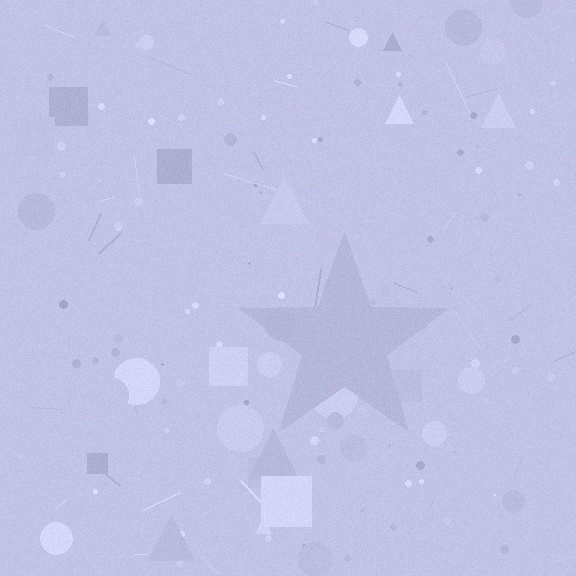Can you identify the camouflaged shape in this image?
The camouflaged shape is a star.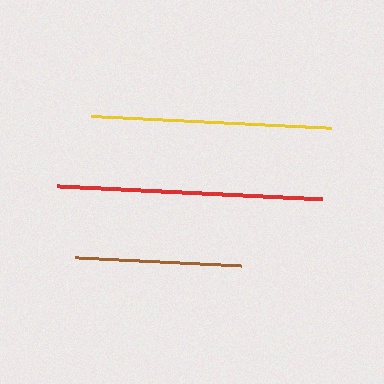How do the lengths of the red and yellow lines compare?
The red and yellow lines are approximately the same length.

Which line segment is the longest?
The red line is the longest at approximately 265 pixels.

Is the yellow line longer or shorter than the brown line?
The yellow line is longer than the brown line.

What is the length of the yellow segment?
The yellow segment is approximately 241 pixels long.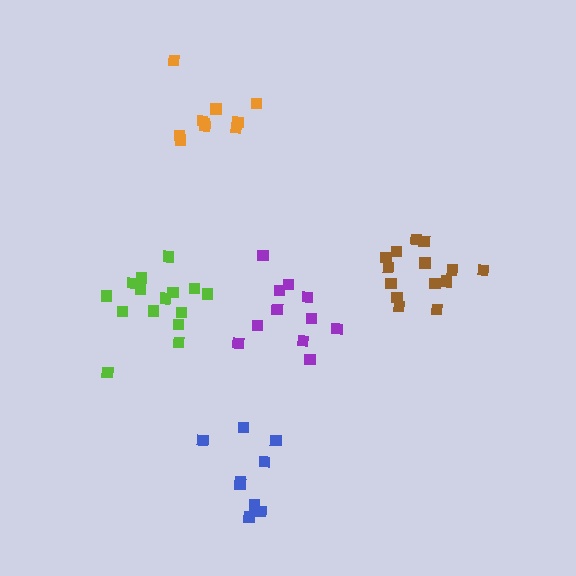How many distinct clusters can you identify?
There are 5 distinct clusters.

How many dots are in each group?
Group 1: 14 dots, Group 2: 15 dots, Group 3: 11 dots, Group 4: 10 dots, Group 5: 9 dots (59 total).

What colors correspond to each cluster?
The clusters are colored: brown, lime, purple, orange, blue.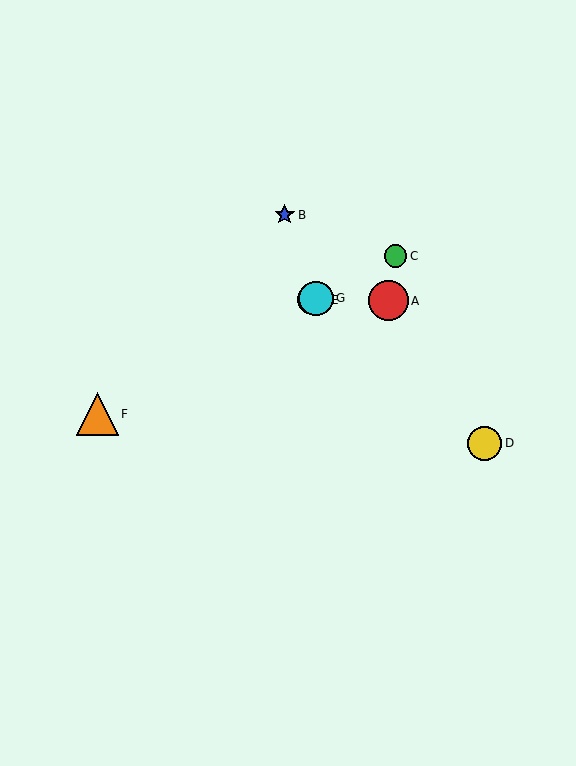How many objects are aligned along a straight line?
4 objects (C, E, F, G) are aligned along a straight line.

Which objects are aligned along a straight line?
Objects C, E, F, G are aligned along a straight line.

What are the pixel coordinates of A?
Object A is at (388, 301).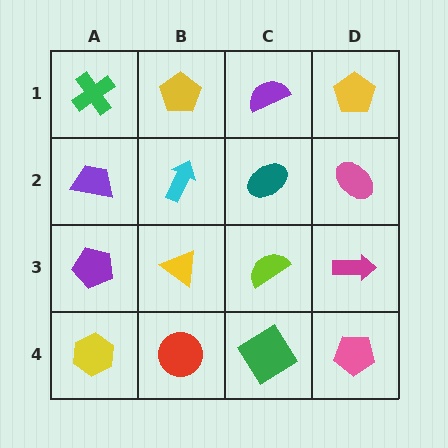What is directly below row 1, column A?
A purple trapezoid.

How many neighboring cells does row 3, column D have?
3.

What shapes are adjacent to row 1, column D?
A pink ellipse (row 2, column D), a purple semicircle (row 1, column C).